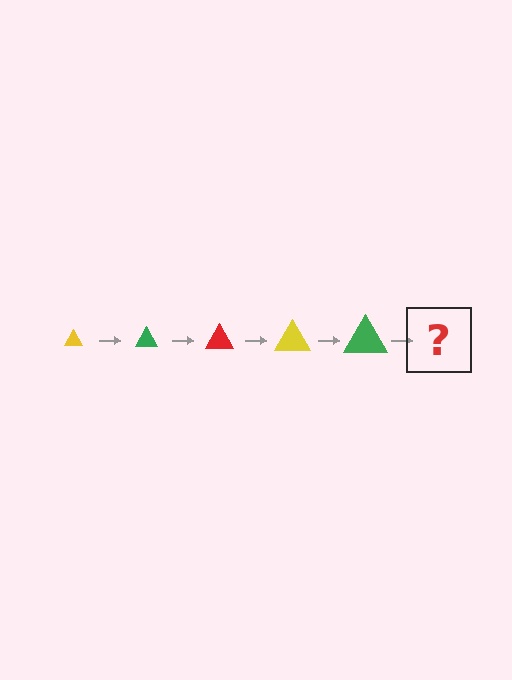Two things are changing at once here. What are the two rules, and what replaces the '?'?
The two rules are that the triangle grows larger each step and the color cycles through yellow, green, and red. The '?' should be a red triangle, larger than the previous one.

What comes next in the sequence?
The next element should be a red triangle, larger than the previous one.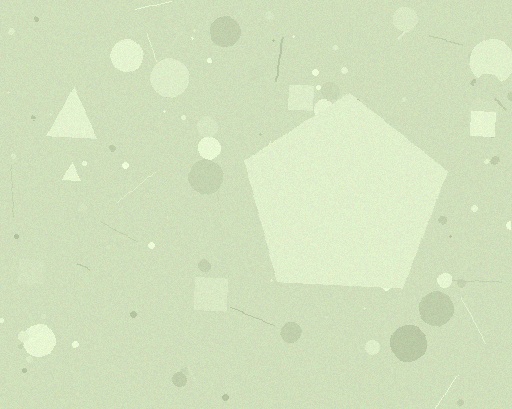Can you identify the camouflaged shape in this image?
The camouflaged shape is a pentagon.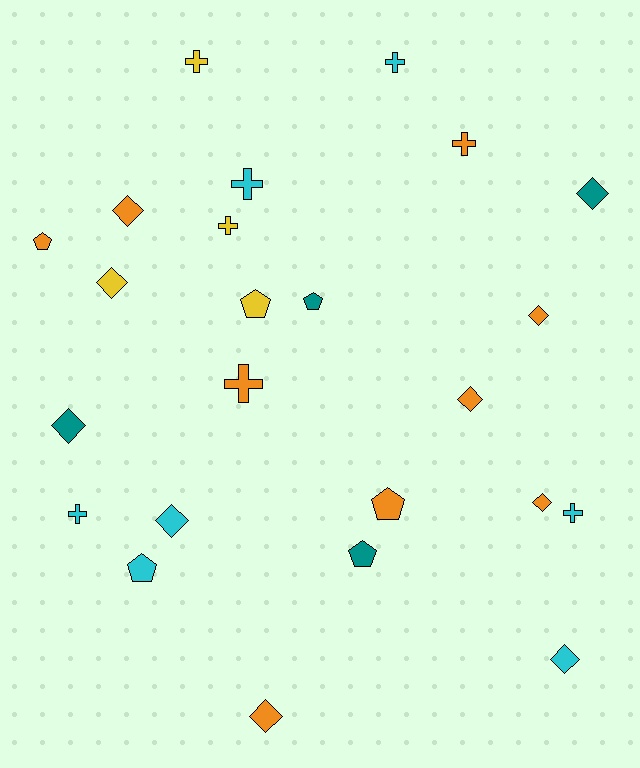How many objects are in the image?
There are 24 objects.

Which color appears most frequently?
Orange, with 9 objects.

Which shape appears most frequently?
Diamond, with 10 objects.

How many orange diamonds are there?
There are 5 orange diamonds.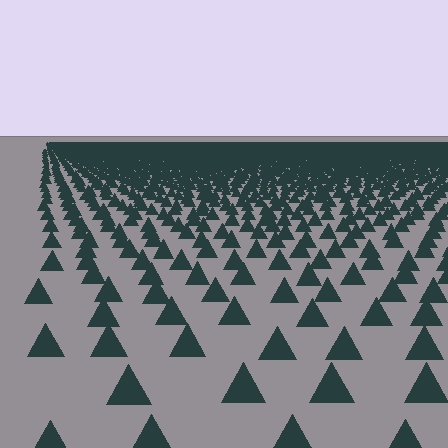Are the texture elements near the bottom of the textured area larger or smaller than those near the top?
Larger. Near the bottom, elements are closer to the viewer and appear at a bigger on-screen size.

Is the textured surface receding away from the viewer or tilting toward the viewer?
The surface is receding away from the viewer. Texture elements get smaller and denser toward the top.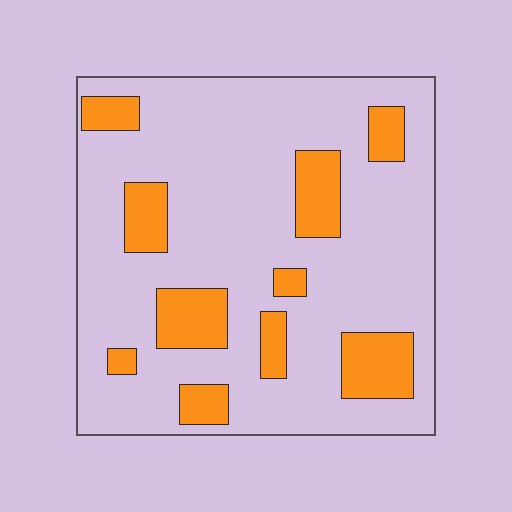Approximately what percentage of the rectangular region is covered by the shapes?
Approximately 20%.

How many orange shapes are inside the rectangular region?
10.